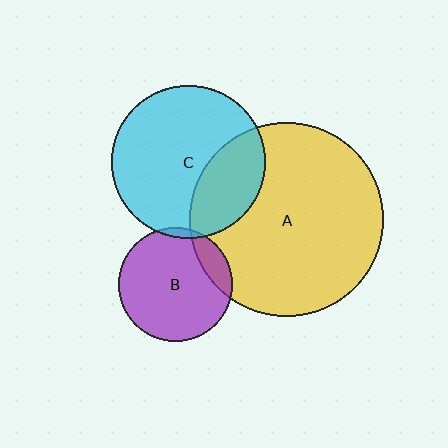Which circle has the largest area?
Circle A (yellow).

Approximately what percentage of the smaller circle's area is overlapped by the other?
Approximately 30%.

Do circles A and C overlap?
Yes.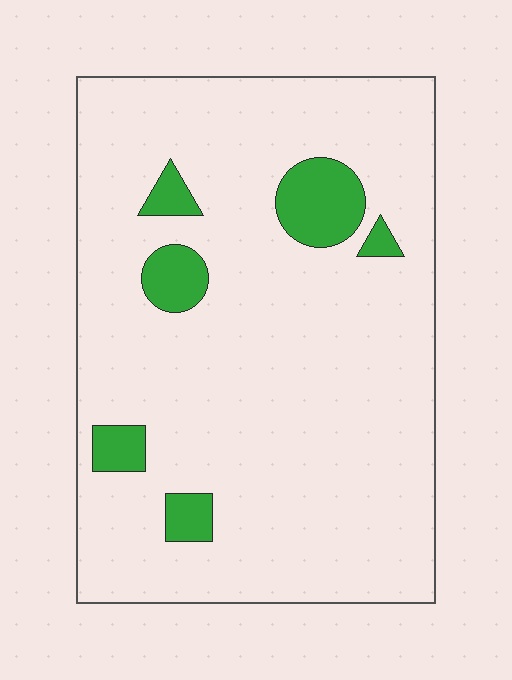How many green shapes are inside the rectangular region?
6.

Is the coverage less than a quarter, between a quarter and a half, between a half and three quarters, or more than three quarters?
Less than a quarter.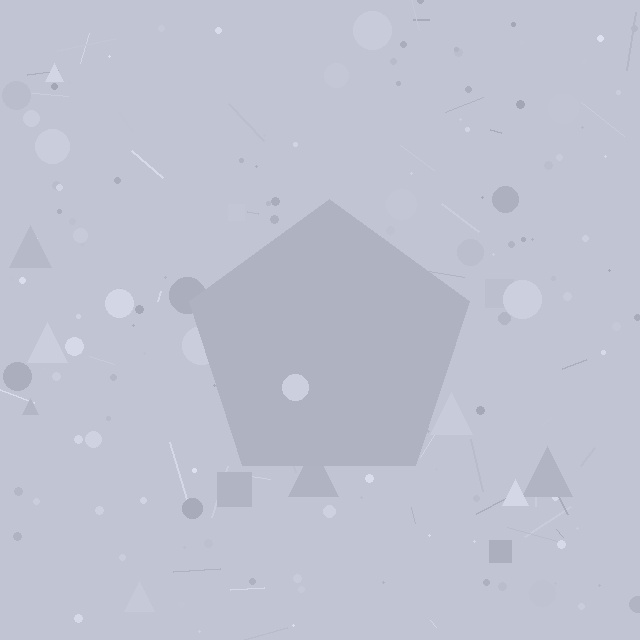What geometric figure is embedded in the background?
A pentagon is embedded in the background.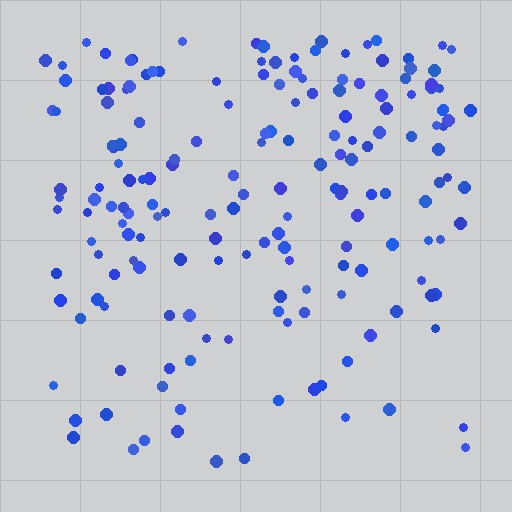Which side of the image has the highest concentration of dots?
The top.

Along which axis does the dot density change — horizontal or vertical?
Vertical.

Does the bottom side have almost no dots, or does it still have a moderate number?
Still a moderate number, just noticeably fewer than the top.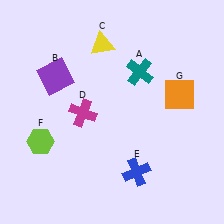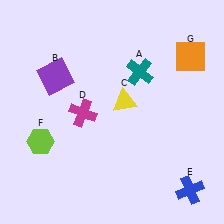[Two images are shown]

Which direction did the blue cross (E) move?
The blue cross (E) moved right.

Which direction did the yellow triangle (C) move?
The yellow triangle (C) moved down.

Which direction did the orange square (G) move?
The orange square (G) moved up.